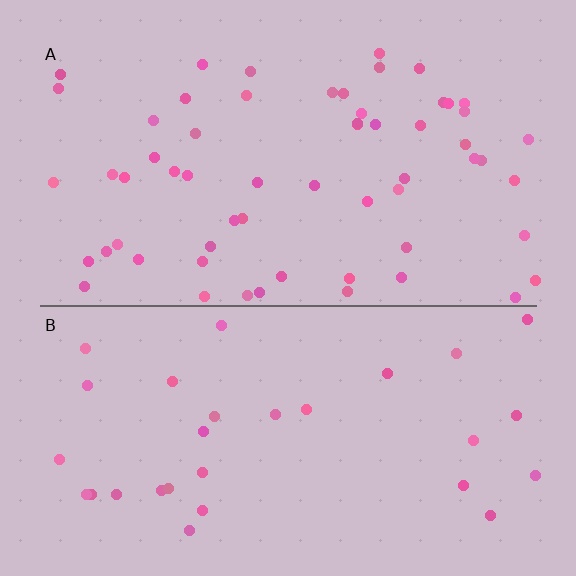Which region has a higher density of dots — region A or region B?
A (the top).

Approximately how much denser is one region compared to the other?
Approximately 2.0× — region A over region B.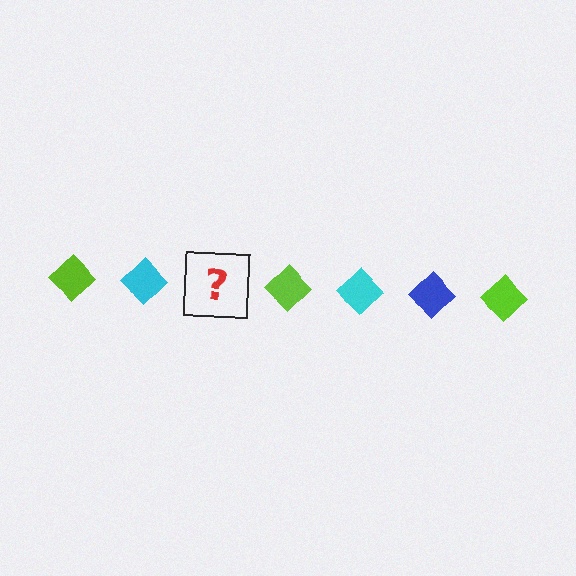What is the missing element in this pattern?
The missing element is a blue diamond.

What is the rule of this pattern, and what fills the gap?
The rule is that the pattern cycles through lime, cyan, blue diamonds. The gap should be filled with a blue diamond.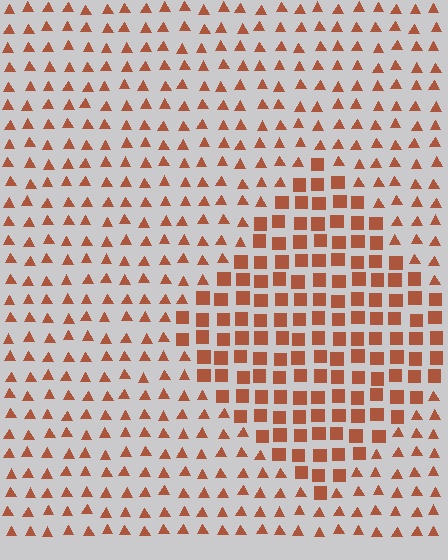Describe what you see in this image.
The image is filled with small brown elements arranged in a uniform grid. A diamond-shaped region contains squares, while the surrounding area contains triangles. The boundary is defined purely by the change in element shape.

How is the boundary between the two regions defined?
The boundary is defined by a change in element shape: squares inside vs. triangles outside. All elements share the same color and spacing.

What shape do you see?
I see a diamond.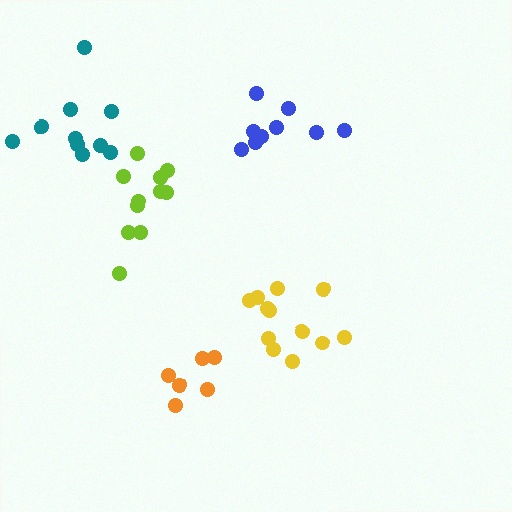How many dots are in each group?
Group 1: 12 dots, Group 2: 10 dots, Group 3: 11 dots, Group 4: 9 dots, Group 5: 6 dots (48 total).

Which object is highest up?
The teal cluster is topmost.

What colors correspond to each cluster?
The clusters are colored: yellow, teal, lime, blue, orange.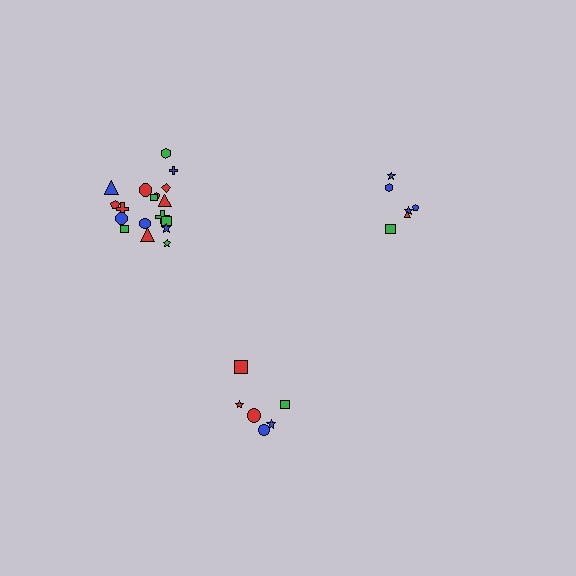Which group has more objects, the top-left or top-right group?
The top-left group.